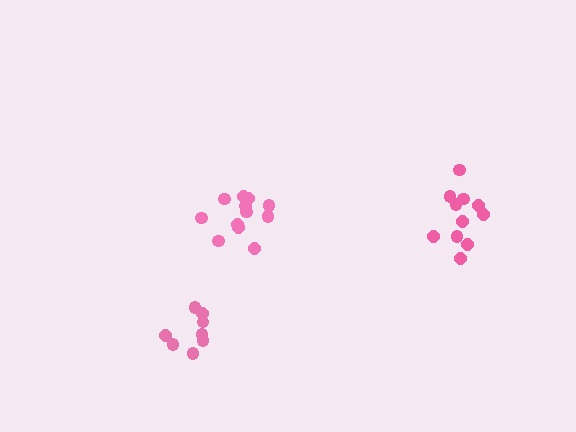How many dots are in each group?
Group 1: 12 dots, Group 2: 8 dots, Group 3: 11 dots (31 total).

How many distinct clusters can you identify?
There are 3 distinct clusters.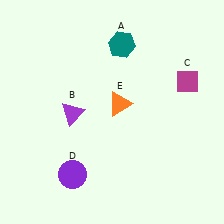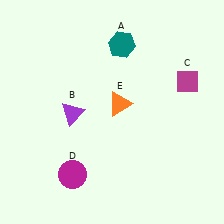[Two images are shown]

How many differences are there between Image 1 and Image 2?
There is 1 difference between the two images.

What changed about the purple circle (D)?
In Image 1, D is purple. In Image 2, it changed to magenta.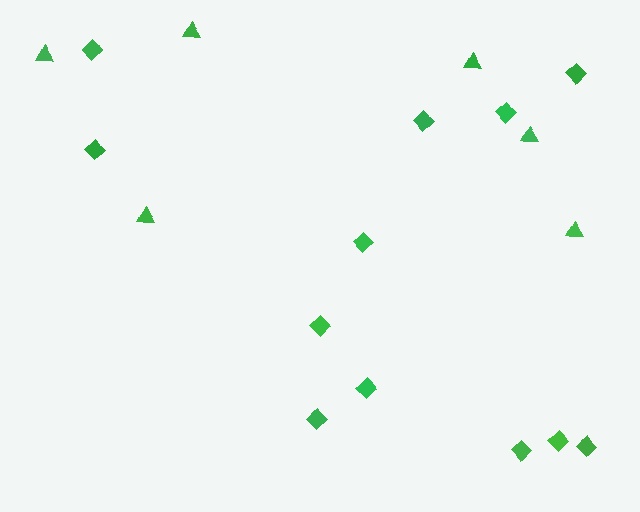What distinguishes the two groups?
There are 2 groups: one group of triangles (6) and one group of diamonds (12).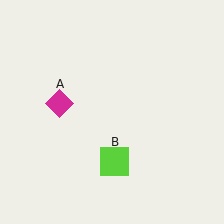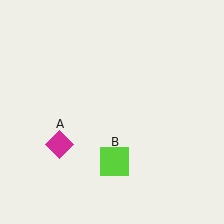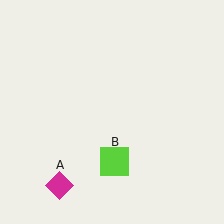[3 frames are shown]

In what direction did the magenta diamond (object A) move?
The magenta diamond (object A) moved down.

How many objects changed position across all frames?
1 object changed position: magenta diamond (object A).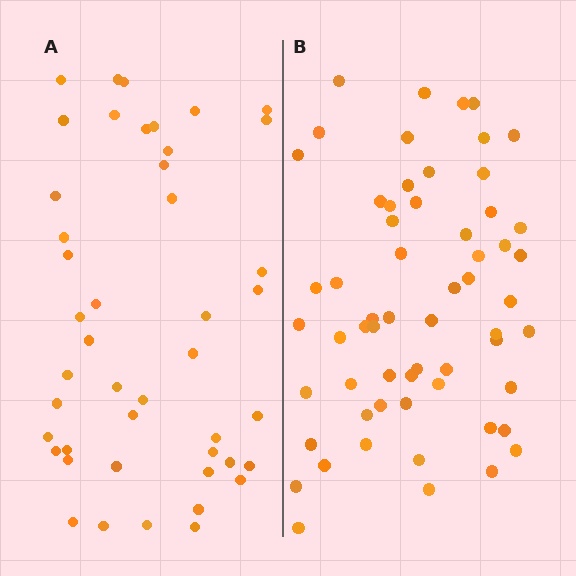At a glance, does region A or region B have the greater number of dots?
Region B (the right region) has more dots.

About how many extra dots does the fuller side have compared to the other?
Region B has approximately 15 more dots than region A.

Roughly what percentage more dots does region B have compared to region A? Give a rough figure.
About 35% more.